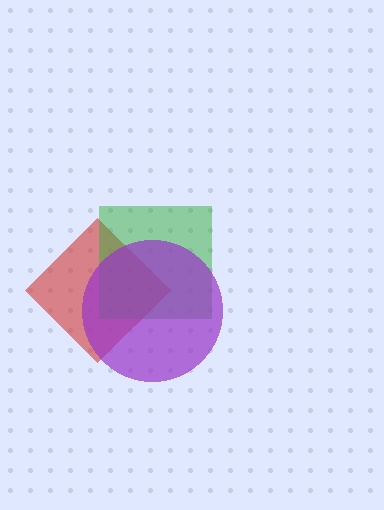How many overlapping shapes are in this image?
There are 3 overlapping shapes in the image.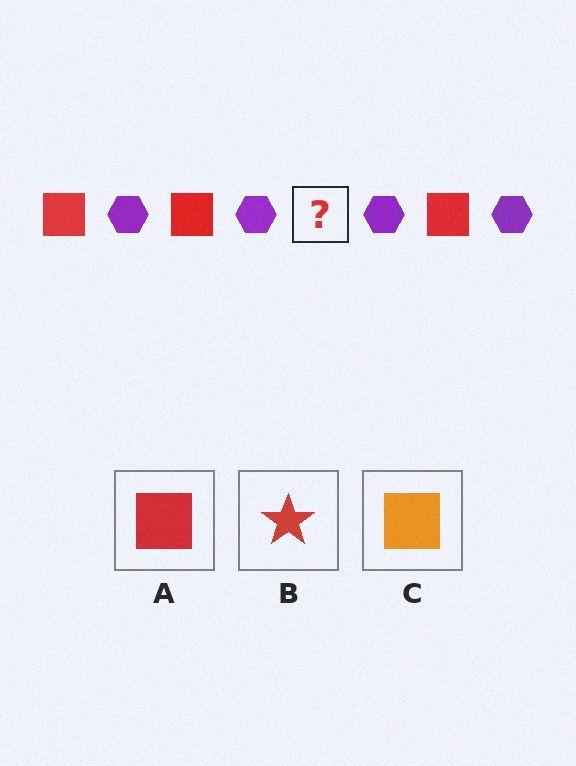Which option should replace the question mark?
Option A.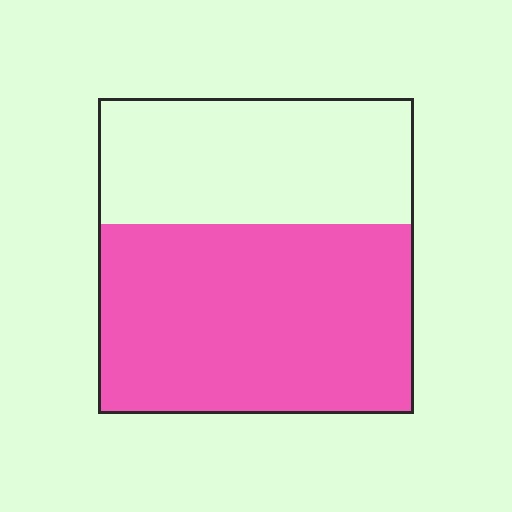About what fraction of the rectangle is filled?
About three fifths (3/5).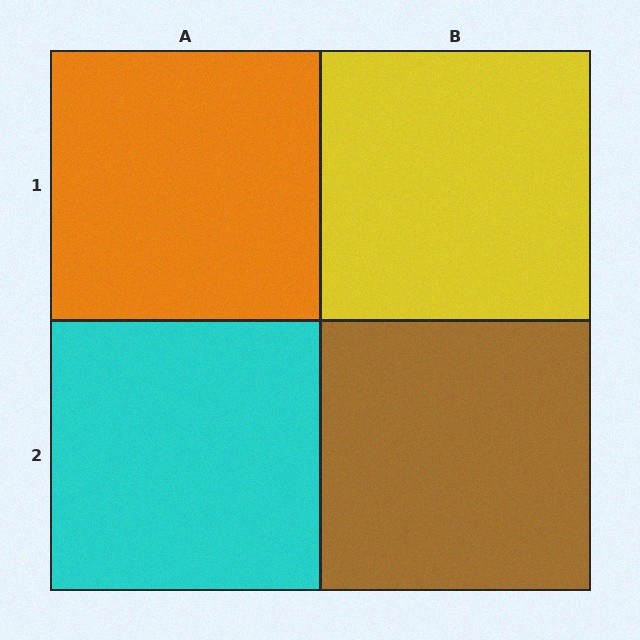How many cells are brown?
1 cell is brown.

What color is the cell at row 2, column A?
Cyan.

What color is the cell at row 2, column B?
Brown.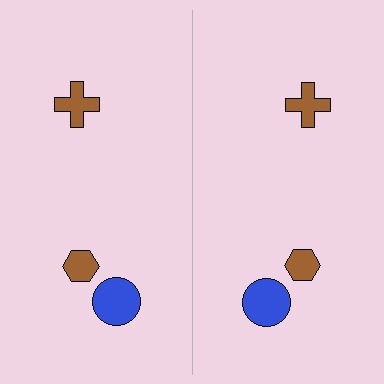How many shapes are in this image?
There are 6 shapes in this image.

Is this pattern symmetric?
Yes, this pattern has bilateral (reflection) symmetry.